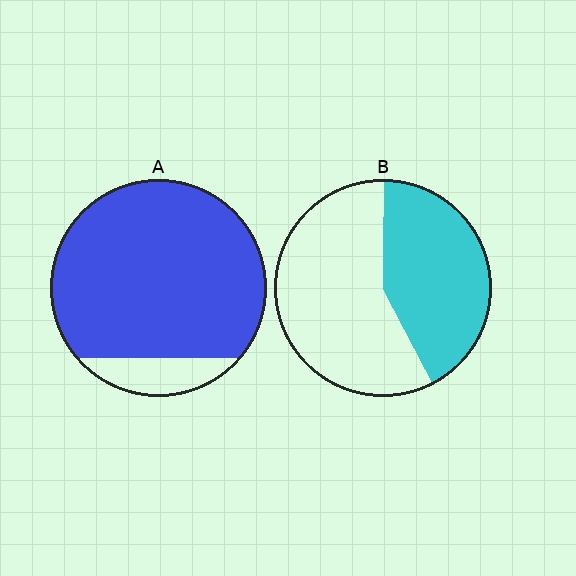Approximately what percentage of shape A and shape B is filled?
A is approximately 90% and B is approximately 40%.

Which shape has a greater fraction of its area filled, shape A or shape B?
Shape A.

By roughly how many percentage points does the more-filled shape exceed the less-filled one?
By roughly 45 percentage points (A over B).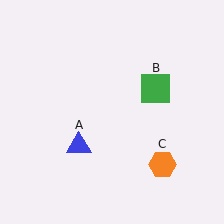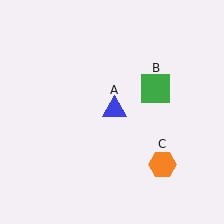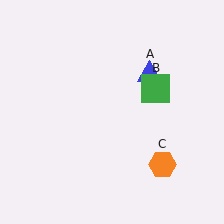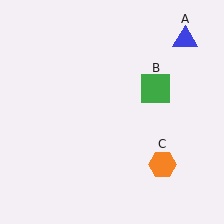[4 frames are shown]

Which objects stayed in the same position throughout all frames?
Green square (object B) and orange hexagon (object C) remained stationary.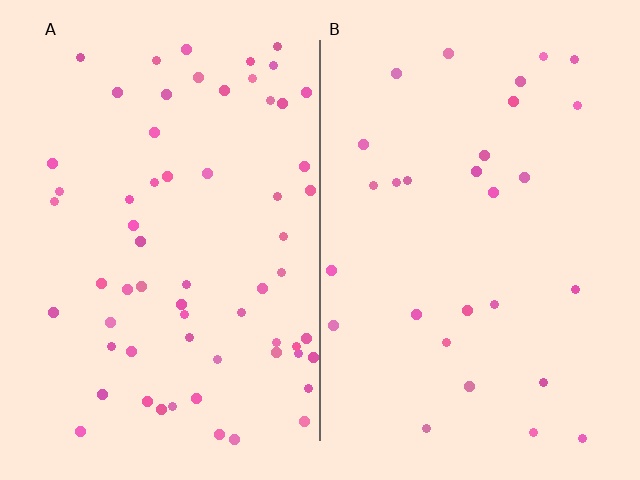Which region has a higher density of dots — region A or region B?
A (the left).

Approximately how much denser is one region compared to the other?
Approximately 2.2× — region A over region B.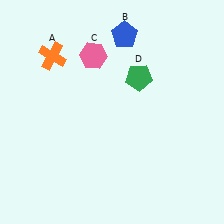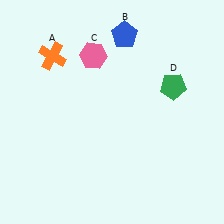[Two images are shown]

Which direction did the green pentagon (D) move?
The green pentagon (D) moved right.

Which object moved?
The green pentagon (D) moved right.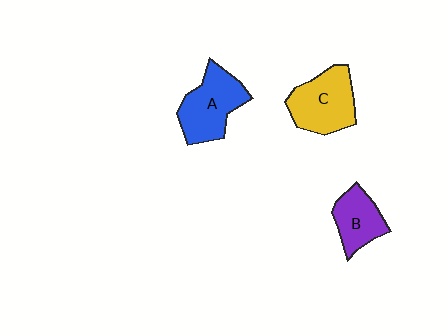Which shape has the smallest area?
Shape B (purple).